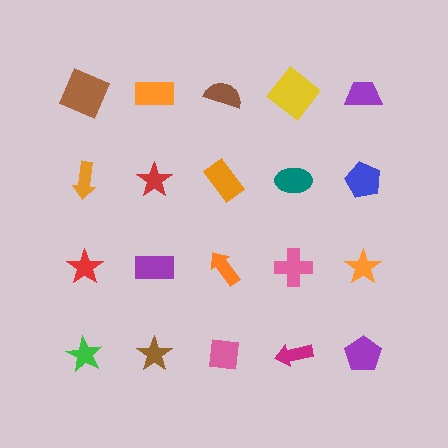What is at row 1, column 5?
A purple trapezoid.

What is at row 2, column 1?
An orange arrow.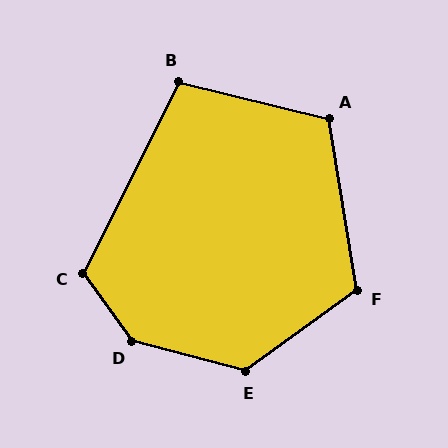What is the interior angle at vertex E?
Approximately 129 degrees (obtuse).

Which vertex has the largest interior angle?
D, at approximately 140 degrees.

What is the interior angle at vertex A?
Approximately 113 degrees (obtuse).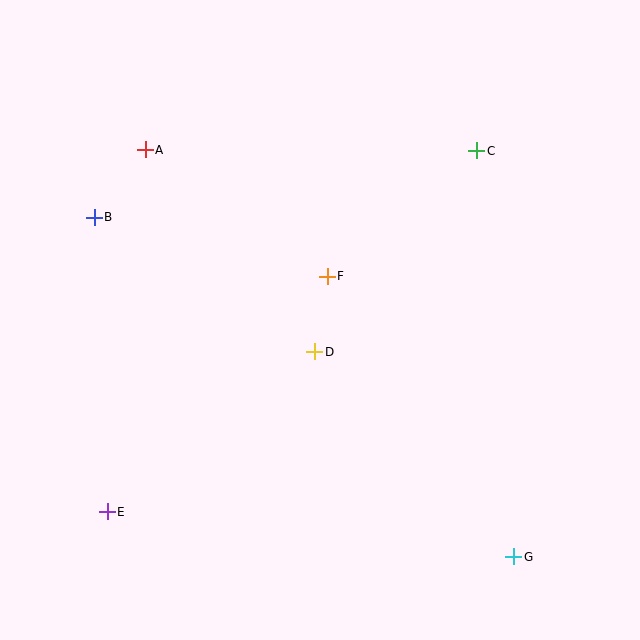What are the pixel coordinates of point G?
Point G is at (514, 557).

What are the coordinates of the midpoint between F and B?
The midpoint between F and B is at (211, 247).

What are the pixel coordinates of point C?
Point C is at (477, 151).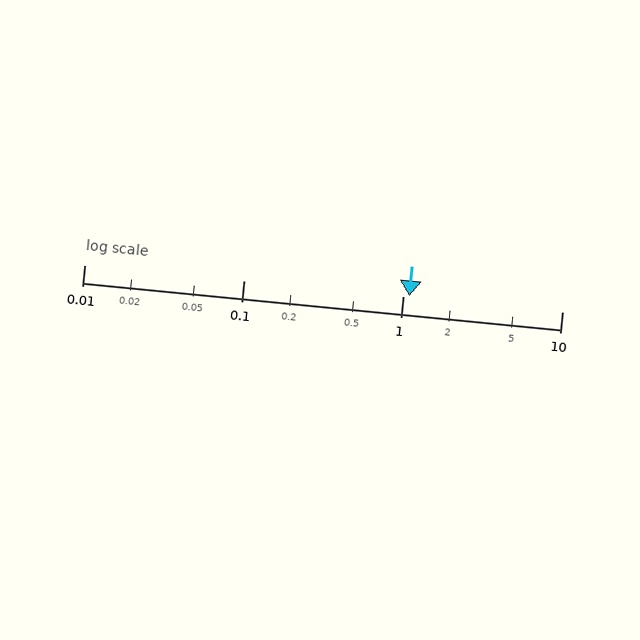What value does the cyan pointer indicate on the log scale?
The pointer indicates approximately 1.1.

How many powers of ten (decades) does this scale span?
The scale spans 3 decades, from 0.01 to 10.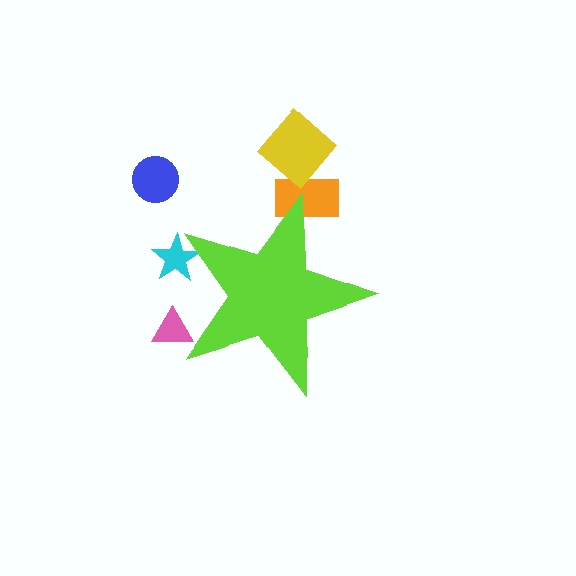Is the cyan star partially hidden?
Yes, the cyan star is partially hidden behind the lime star.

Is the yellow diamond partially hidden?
No, the yellow diamond is fully visible.